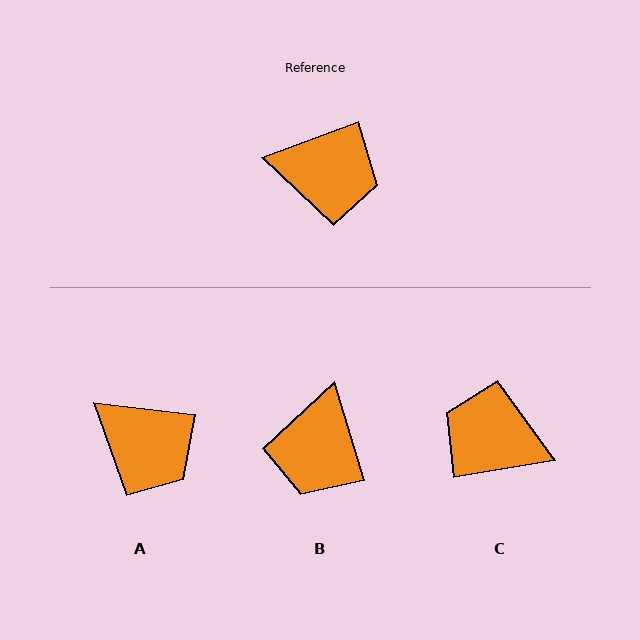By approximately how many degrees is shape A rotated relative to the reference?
Approximately 27 degrees clockwise.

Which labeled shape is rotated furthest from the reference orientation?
C, about 170 degrees away.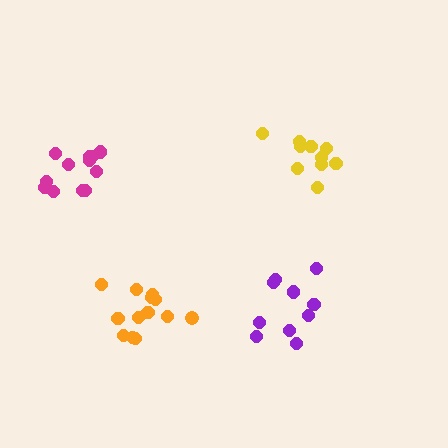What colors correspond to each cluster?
The clusters are colored: yellow, purple, orange, magenta.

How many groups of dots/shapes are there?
There are 4 groups.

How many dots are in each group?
Group 1: 10 dots, Group 2: 10 dots, Group 3: 14 dots, Group 4: 12 dots (46 total).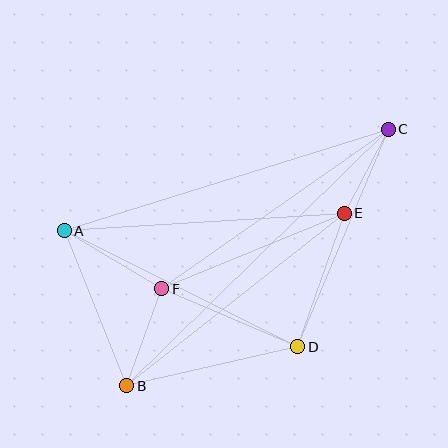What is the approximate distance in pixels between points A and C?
The distance between A and C is approximately 339 pixels.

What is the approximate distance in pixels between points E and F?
The distance between E and F is approximately 198 pixels.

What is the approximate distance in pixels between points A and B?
The distance between A and B is approximately 167 pixels.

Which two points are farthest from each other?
Points B and C are farthest from each other.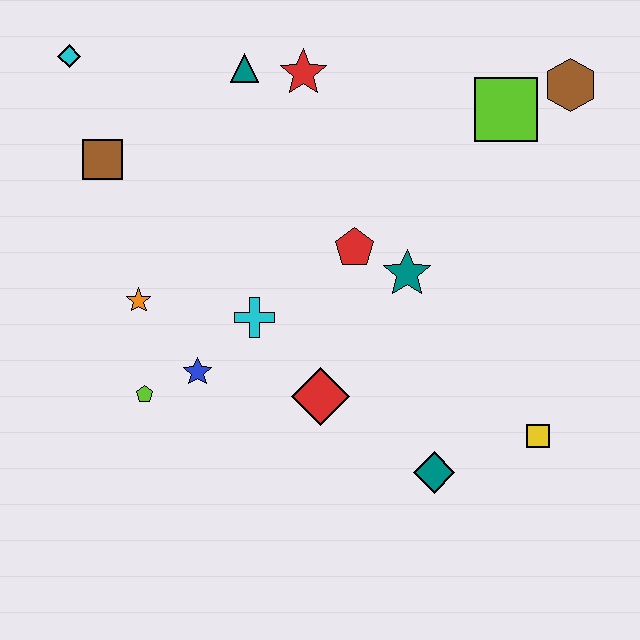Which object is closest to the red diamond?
The cyan cross is closest to the red diamond.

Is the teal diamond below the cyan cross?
Yes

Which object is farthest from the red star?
The yellow square is farthest from the red star.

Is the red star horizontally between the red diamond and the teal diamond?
No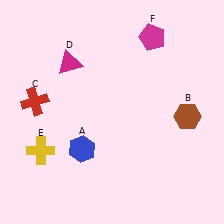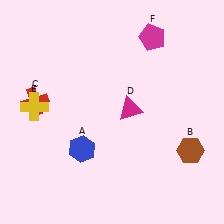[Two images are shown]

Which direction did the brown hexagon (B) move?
The brown hexagon (B) moved down.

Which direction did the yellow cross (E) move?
The yellow cross (E) moved up.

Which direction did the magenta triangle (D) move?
The magenta triangle (D) moved right.